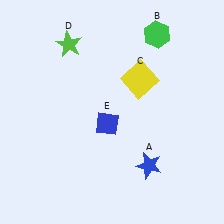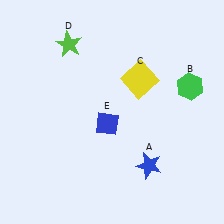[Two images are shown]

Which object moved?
The green hexagon (B) moved down.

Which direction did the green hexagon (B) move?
The green hexagon (B) moved down.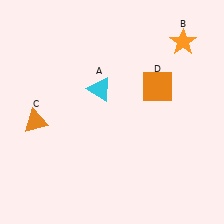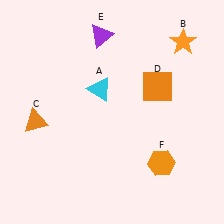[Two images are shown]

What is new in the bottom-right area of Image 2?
An orange hexagon (F) was added in the bottom-right area of Image 2.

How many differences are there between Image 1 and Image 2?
There are 2 differences between the two images.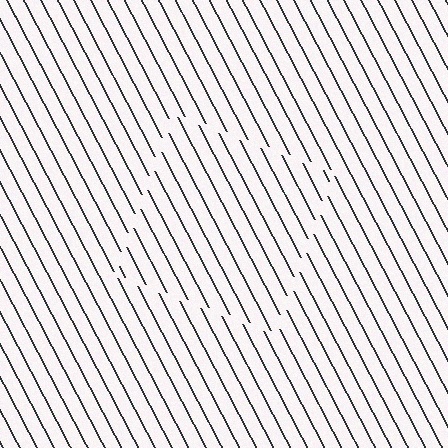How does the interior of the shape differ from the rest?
The interior of the shape contains the same grating, shifted by half a period — the contour is defined by the phase discontinuity where line-ends from the inner and outer gratings abut.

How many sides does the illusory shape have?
4 sides — the line-ends trace a square.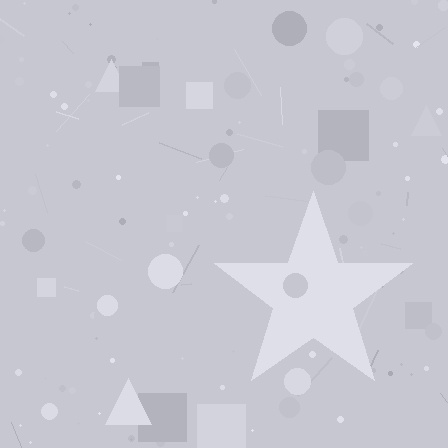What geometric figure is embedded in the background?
A star is embedded in the background.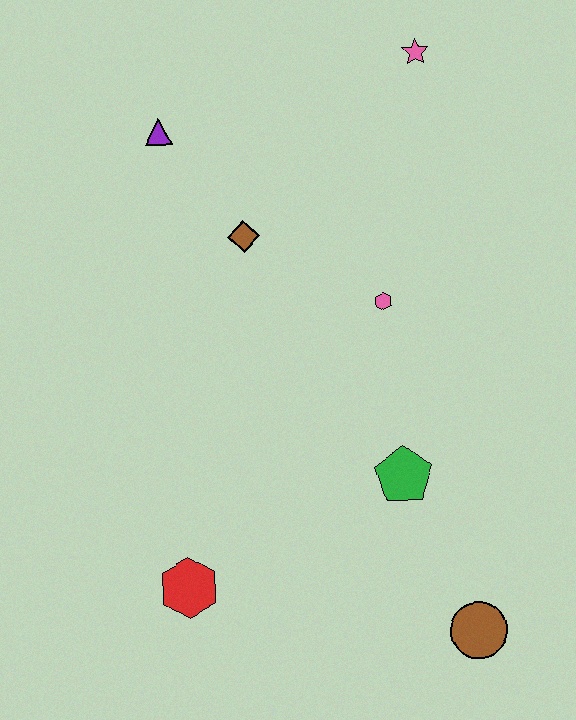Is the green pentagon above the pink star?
No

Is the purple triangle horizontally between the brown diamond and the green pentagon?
No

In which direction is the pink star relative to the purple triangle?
The pink star is to the right of the purple triangle.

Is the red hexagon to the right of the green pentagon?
No